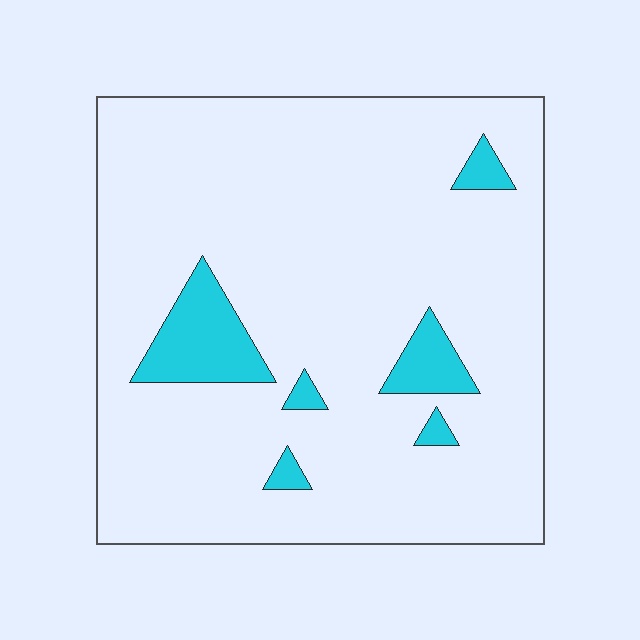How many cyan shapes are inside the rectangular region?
6.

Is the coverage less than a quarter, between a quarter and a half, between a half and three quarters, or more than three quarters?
Less than a quarter.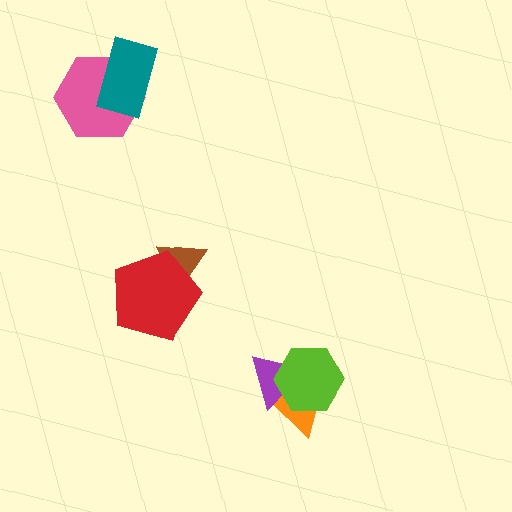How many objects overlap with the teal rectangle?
1 object overlaps with the teal rectangle.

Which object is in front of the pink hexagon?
The teal rectangle is in front of the pink hexagon.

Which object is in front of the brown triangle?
The red pentagon is in front of the brown triangle.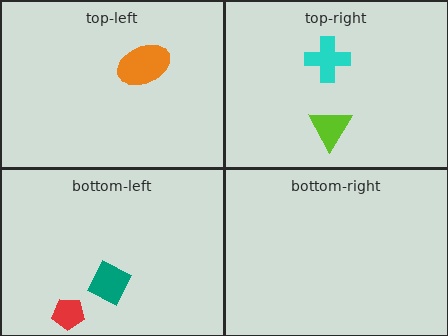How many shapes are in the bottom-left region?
2.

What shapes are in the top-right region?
The cyan cross, the lime triangle.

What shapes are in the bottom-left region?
The red pentagon, the teal diamond.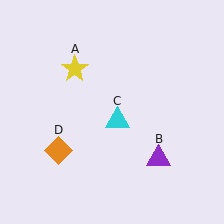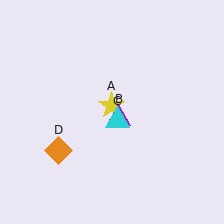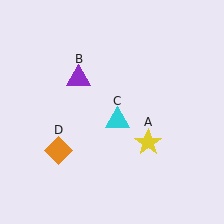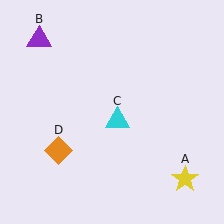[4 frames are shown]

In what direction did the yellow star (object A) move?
The yellow star (object A) moved down and to the right.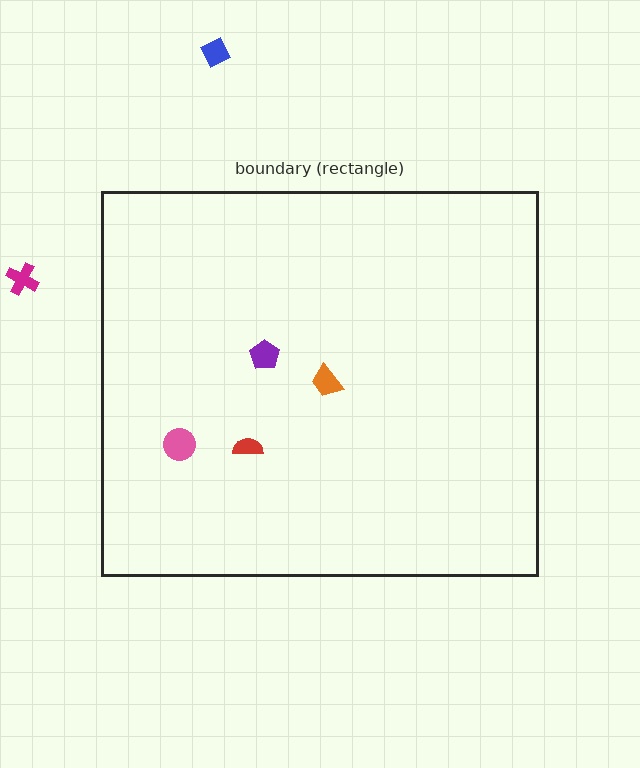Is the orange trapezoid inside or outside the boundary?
Inside.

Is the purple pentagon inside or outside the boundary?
Inside.